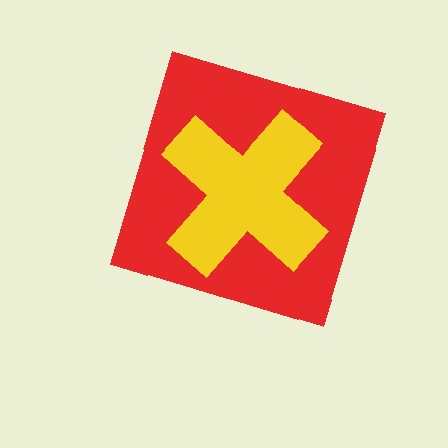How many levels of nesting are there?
2.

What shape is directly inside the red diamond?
The yellow cross.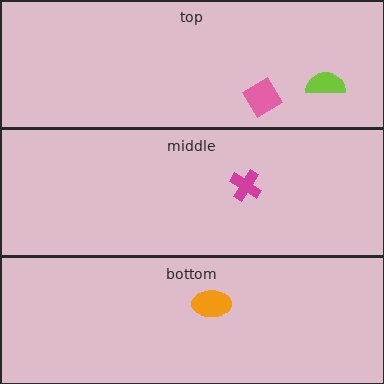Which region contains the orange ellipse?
The bottom region.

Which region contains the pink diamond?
The top region.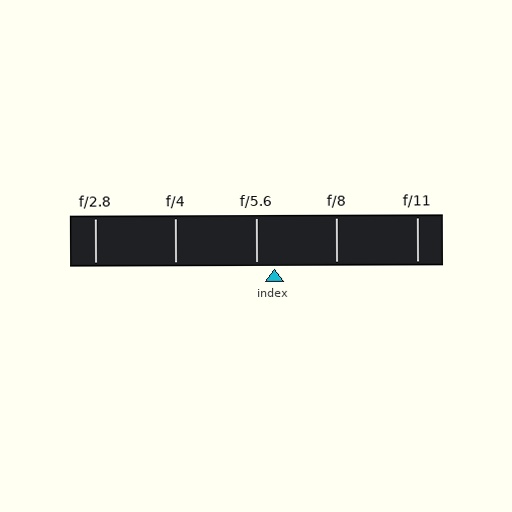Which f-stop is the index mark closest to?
The index mark is closest to f/5.6.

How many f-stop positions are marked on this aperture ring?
There are 5 f-stop positions marked.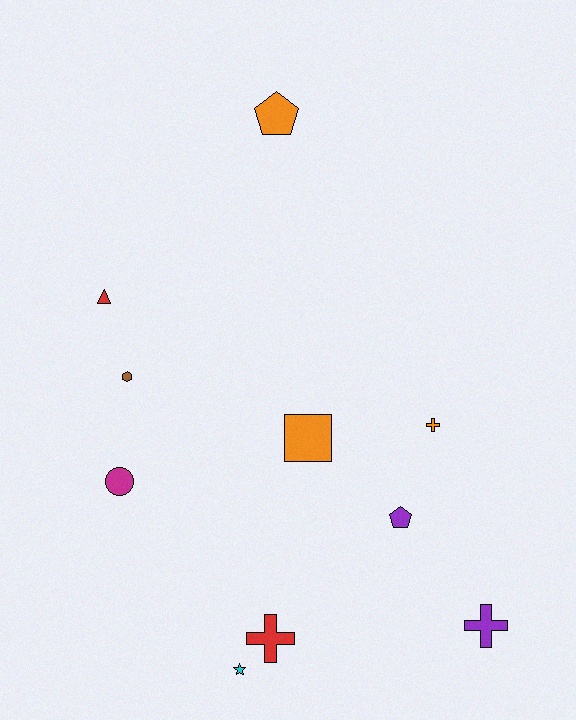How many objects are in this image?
There are 10 objects.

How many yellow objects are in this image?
There are no yellow objects.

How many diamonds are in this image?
There are no diamonds.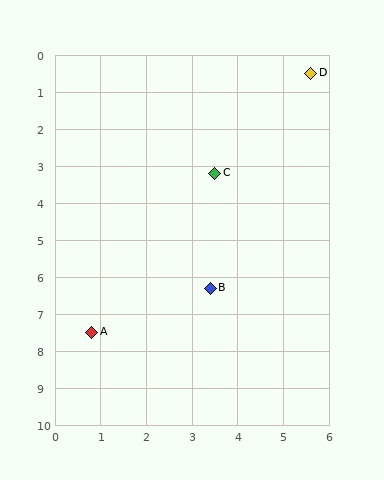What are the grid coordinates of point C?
Point C is at approximately (3.5, 3.2).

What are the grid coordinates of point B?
Point B is at approximately (3.4, 6.3).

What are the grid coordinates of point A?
Point A is at approximately (0.8, 7.5).